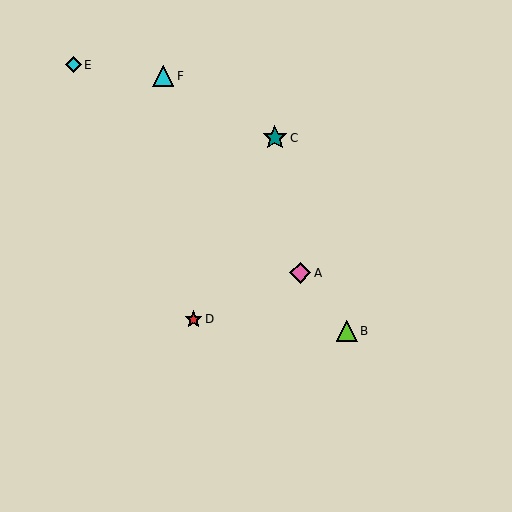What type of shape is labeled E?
Shape E is a cyan diamond.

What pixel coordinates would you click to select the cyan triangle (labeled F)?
Click at (163, 76) to select the cyan triangle F.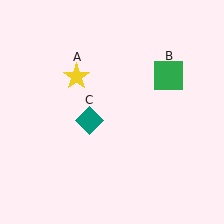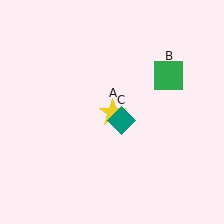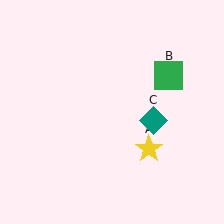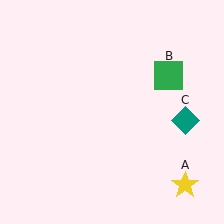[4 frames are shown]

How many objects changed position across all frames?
2 objects changed position: yellow star (object A), teal diamond (object C).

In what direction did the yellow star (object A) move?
The yellow star (object A) moved down and to the right.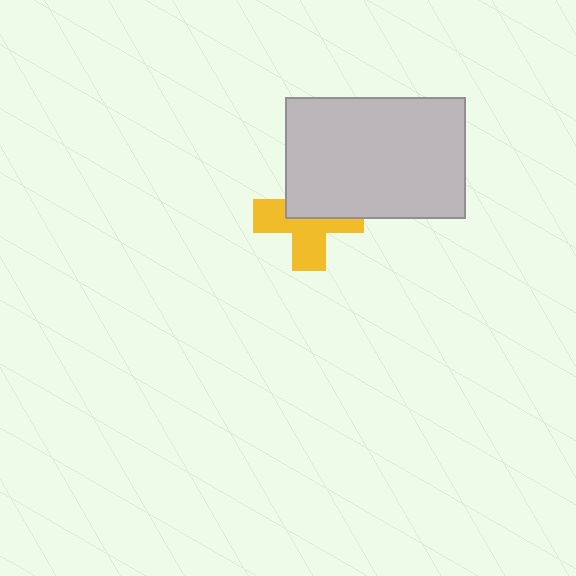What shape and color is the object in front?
The object in front is a light gray rectangle.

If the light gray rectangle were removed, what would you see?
You would see the complete yellow cross.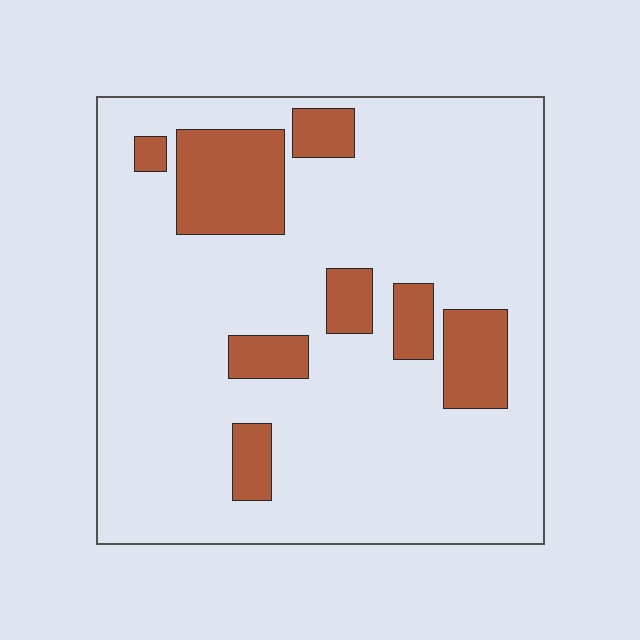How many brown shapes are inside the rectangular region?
8.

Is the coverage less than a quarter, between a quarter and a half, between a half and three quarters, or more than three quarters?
Less than a quarter.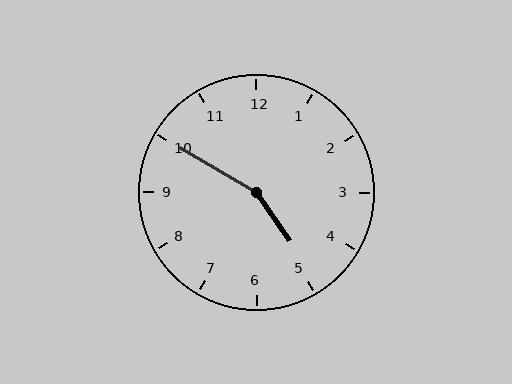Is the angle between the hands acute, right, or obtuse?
It is obtuse.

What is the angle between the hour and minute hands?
Approximately 155 degrees.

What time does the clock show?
4:50.